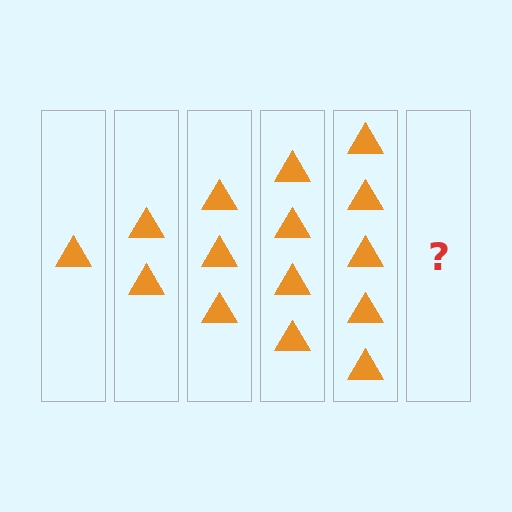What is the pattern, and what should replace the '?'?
The pattern is that each step adds one more triangle. The '?' should be 6 triangles.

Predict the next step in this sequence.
The next step is 6 triangles.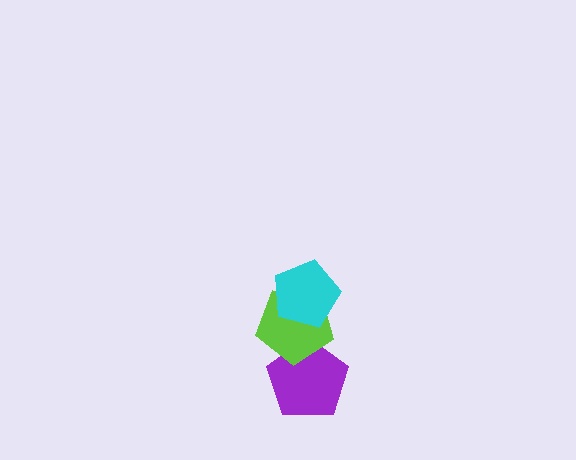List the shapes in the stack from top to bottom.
From top to bottom: the cyan pentagon, the lime pentagon, the purple pentagon.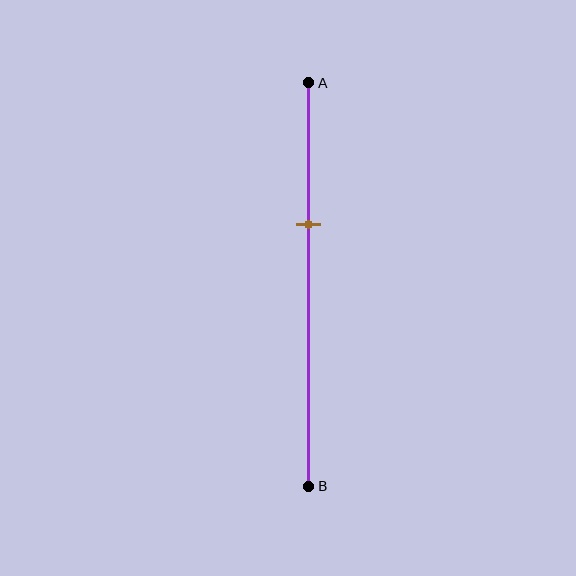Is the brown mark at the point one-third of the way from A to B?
Yes, the mark is approximately at the one-third point.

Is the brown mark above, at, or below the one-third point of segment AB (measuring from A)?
The brown mark is approximately at the one-third point of segment AB.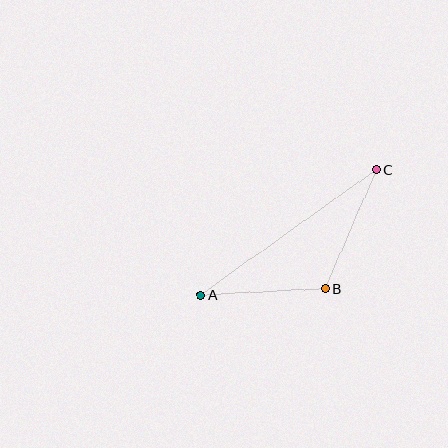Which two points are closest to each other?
Points A and B are closest to each other.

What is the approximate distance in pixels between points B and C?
The distance between B and C is approximately 130 pixels.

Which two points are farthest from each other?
Points A and C are farthest from each other.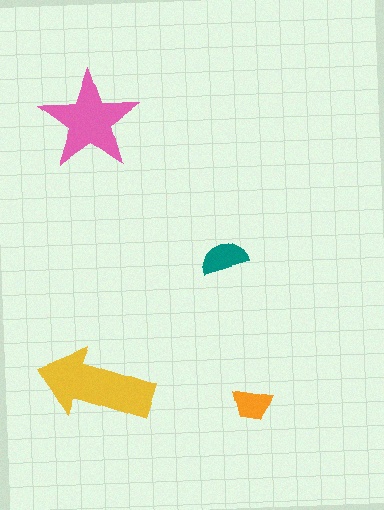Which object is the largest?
The yellow arrow.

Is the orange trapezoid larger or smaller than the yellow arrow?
Smaller.